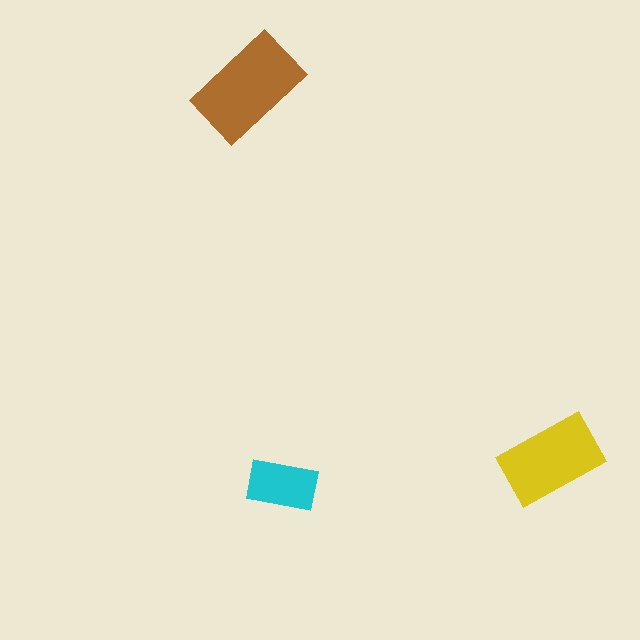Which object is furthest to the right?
The yellow rectangle is rightmost.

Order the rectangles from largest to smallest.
the brown one, the yellow one, the cyan one.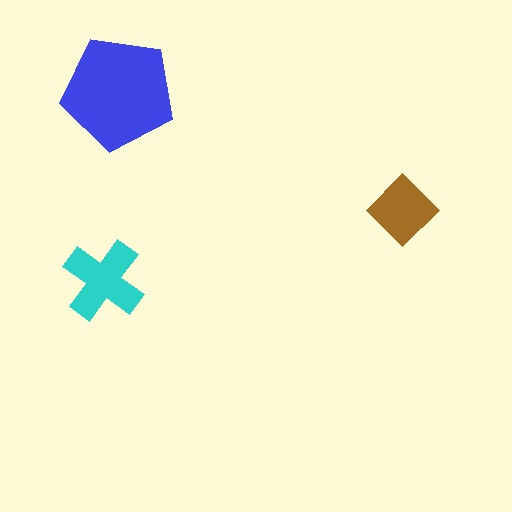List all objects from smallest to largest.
The brown diamond, the cyan cross, the blue pentagon.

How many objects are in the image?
There are 3 objects in the image.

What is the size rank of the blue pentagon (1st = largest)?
1st.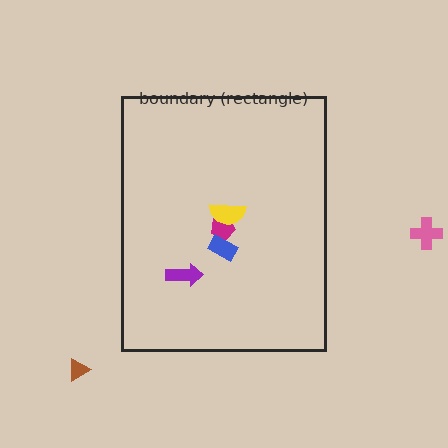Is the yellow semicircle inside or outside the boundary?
Inside.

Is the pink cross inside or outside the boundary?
Outside.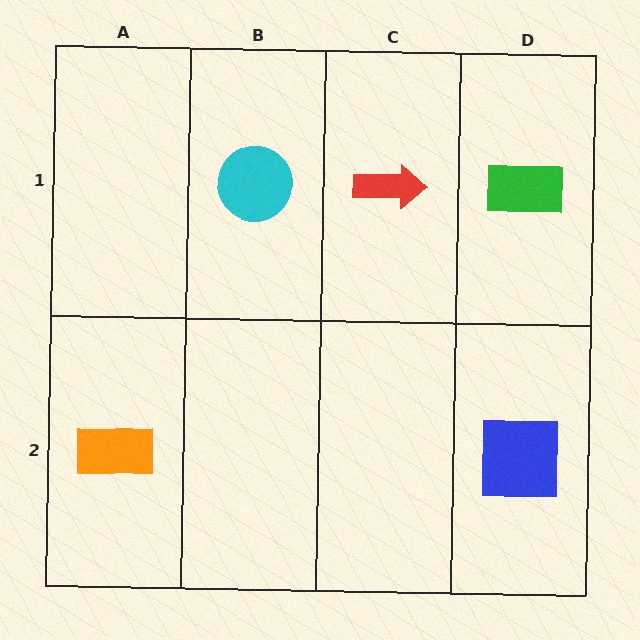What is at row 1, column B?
A cyan circle.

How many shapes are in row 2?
2 shapes.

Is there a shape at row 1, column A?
No, that cell is empty.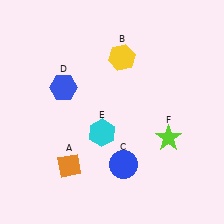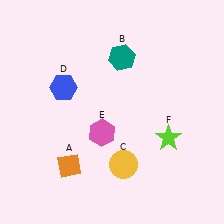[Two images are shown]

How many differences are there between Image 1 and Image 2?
There are 3 differences between the two images.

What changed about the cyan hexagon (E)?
In Image 1, E is cyan. In Image 2, it changed to pink.